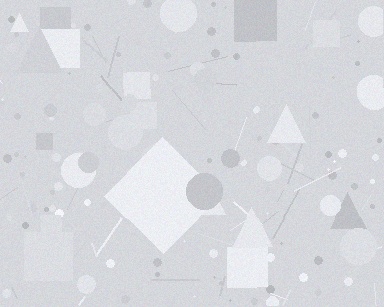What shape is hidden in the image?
A diamond is hidden in the image.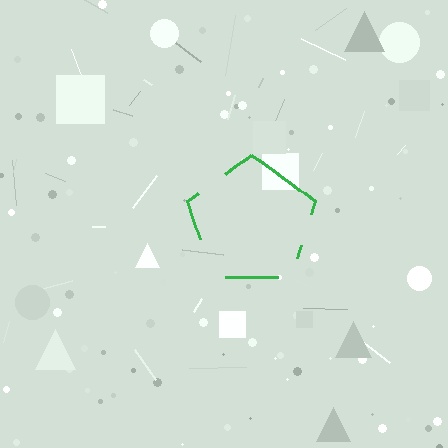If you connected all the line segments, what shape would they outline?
They would outline a pentagon.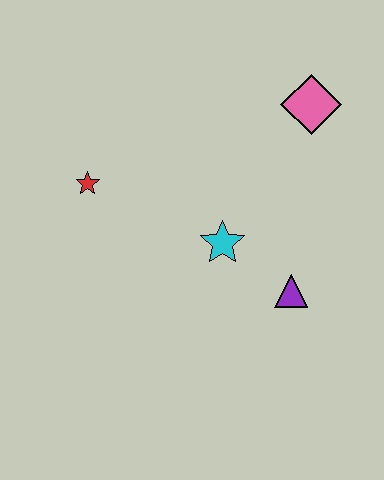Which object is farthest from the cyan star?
The pink diamond is farthest from the cyan star.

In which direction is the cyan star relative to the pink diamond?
The cyan star is below the pink diamond.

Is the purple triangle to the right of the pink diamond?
No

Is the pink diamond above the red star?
Yes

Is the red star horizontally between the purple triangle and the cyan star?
No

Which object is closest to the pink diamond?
The cyan star is closest to the pink diamond.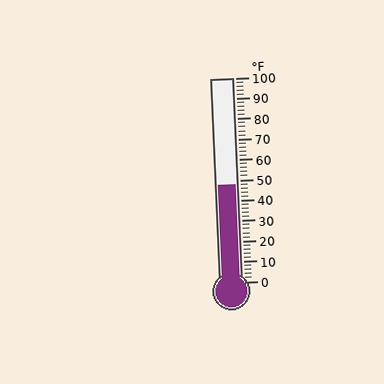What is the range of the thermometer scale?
The thermometer scale ranges from 0°F to 100°F.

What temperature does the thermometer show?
The thermometer shows approximately 48°F.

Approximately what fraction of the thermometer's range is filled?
The thermometer is filled to approximately 50% of its range.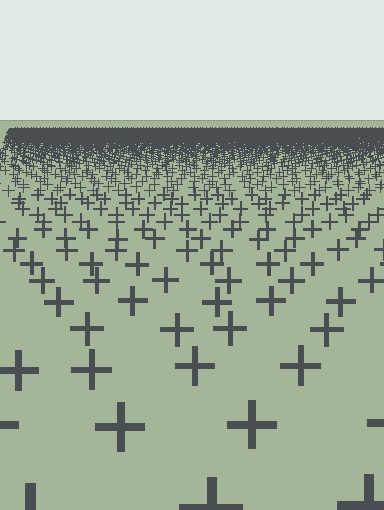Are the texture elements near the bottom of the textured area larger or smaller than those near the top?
Larger. Near the bottom, elements are closer to the viewer and appear at a bigger on-screen size.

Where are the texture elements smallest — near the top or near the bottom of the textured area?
Near the top.